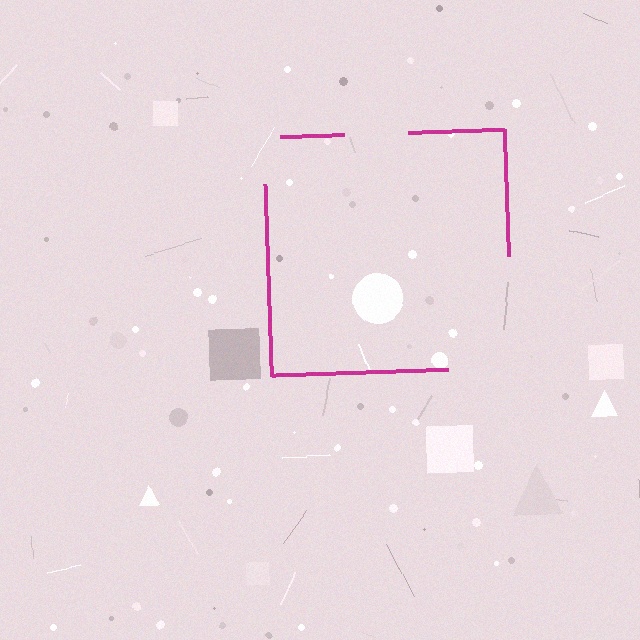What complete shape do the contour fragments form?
The contour fragments form a square.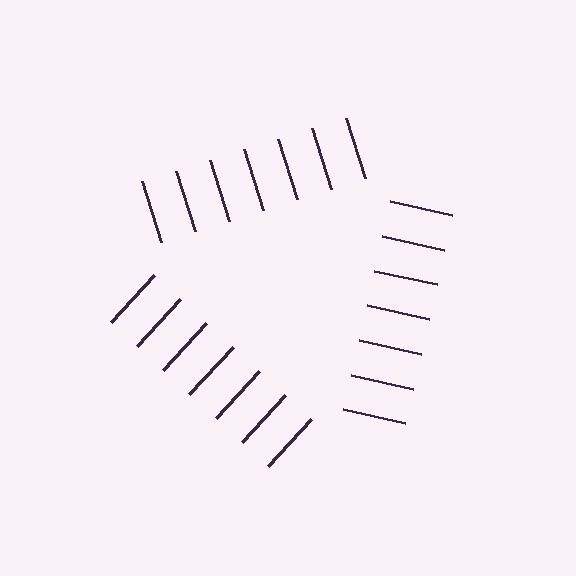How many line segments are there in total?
21 — 7 along each of the 3 edges.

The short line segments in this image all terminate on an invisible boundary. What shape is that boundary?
An illusory triangle — the line segments terminate on its edges but no continuous stroke is drawn.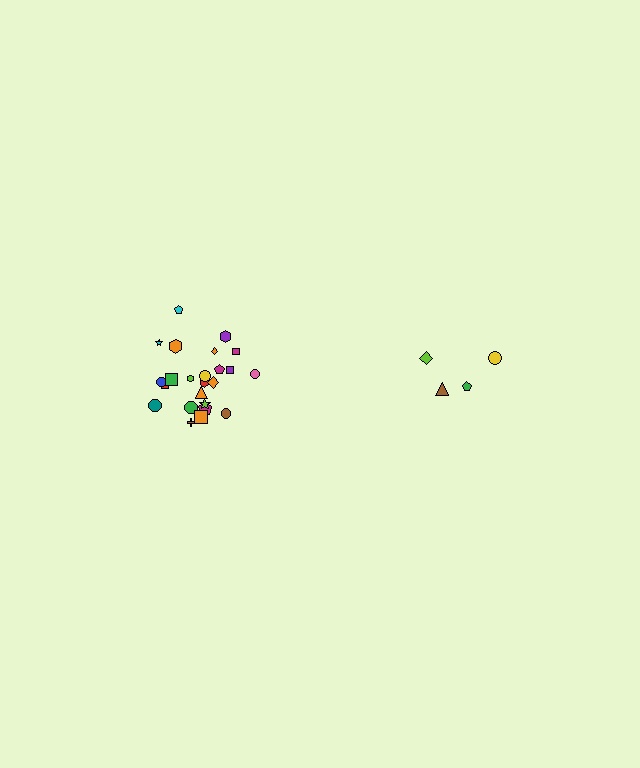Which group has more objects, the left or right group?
The left group.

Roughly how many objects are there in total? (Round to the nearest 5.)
Roughly 30 objects in total.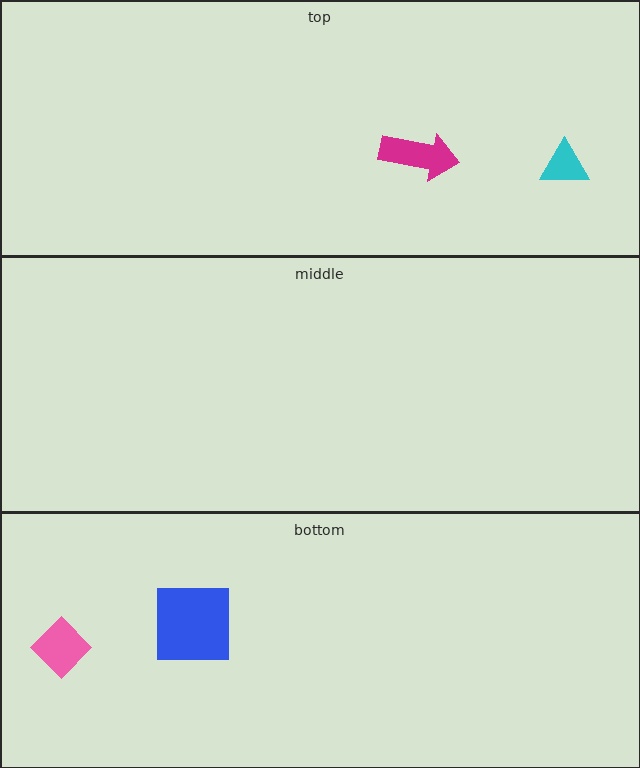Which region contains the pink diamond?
The bottom region.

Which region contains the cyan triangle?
The top region.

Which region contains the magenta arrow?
The top region.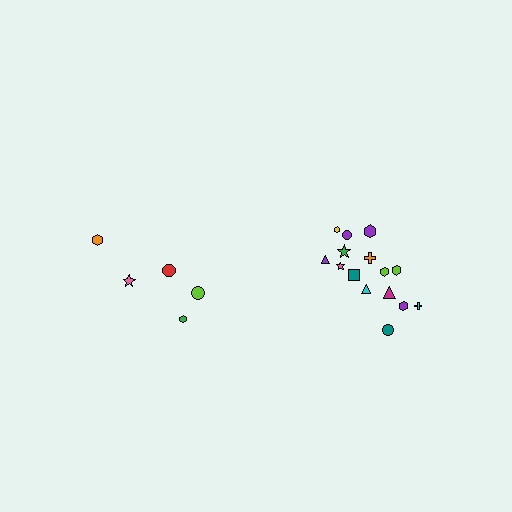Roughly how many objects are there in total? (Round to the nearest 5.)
Roughly 20 objects in total.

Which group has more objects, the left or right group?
The right group.